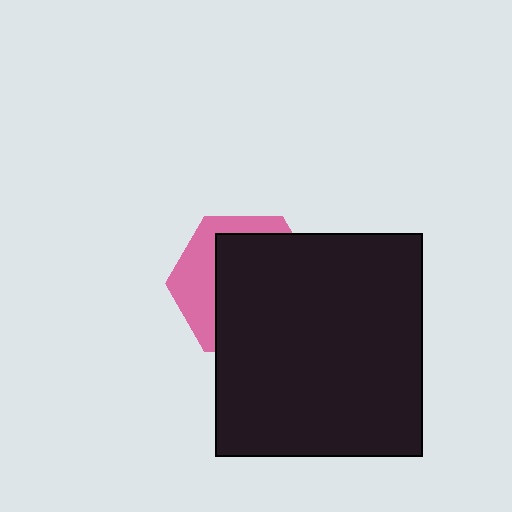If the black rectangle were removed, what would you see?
You would see the complete pink hexagon.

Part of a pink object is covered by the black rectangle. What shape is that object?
It is a hexagon.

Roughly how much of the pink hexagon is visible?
A small part of it is visible (roughly 34%).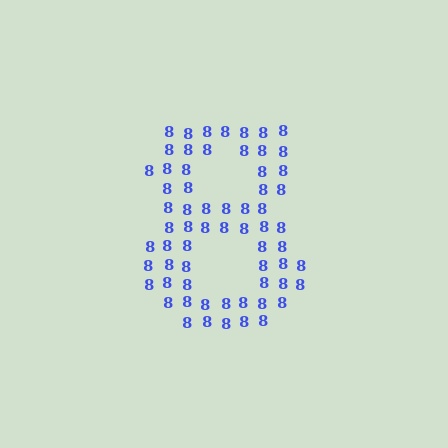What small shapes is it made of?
It is made of small digit 8's.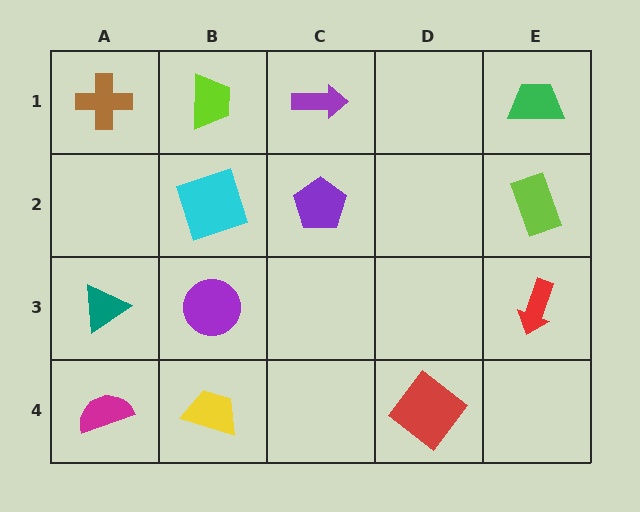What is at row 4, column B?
A yellow trapezoid.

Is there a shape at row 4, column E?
No, that cell is empty.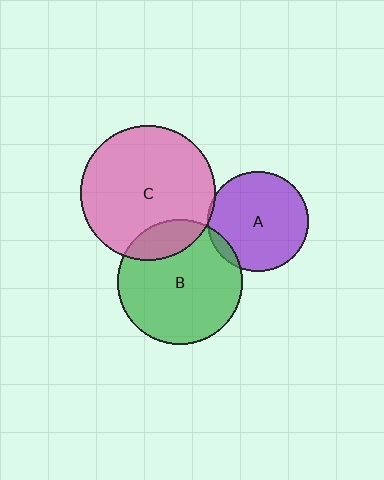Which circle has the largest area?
Circle C (pink).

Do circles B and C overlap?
Yes.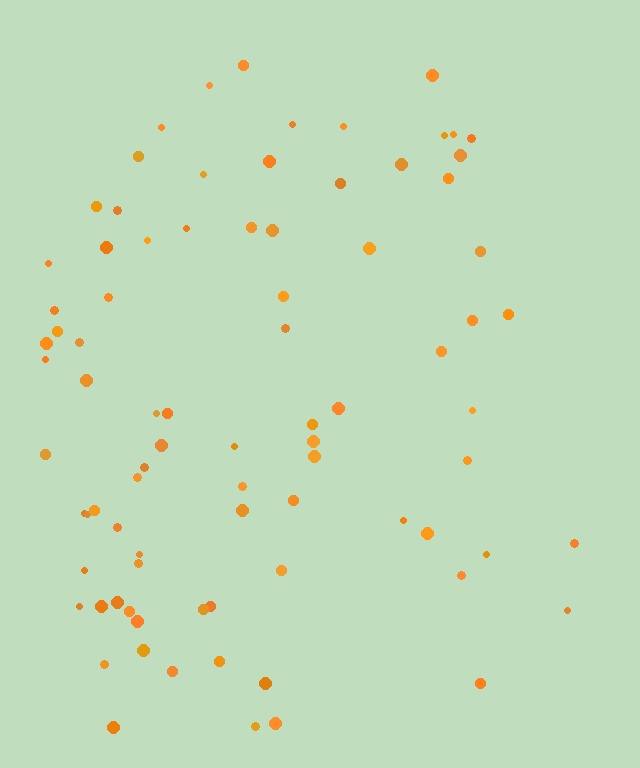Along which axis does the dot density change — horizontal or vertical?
Horizontal.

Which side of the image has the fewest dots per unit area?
The right.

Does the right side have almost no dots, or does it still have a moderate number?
Still a moderate number, just noticeably fewer than the left.